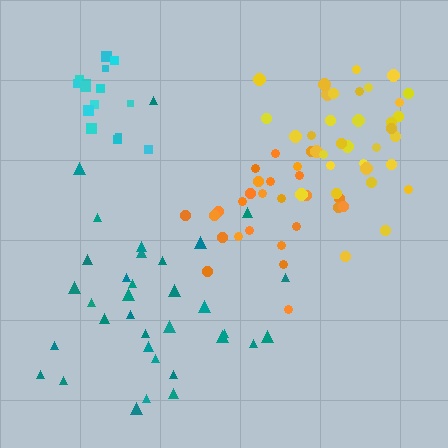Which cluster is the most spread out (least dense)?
Teal.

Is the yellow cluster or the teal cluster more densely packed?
Yellow.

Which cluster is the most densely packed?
Cyan.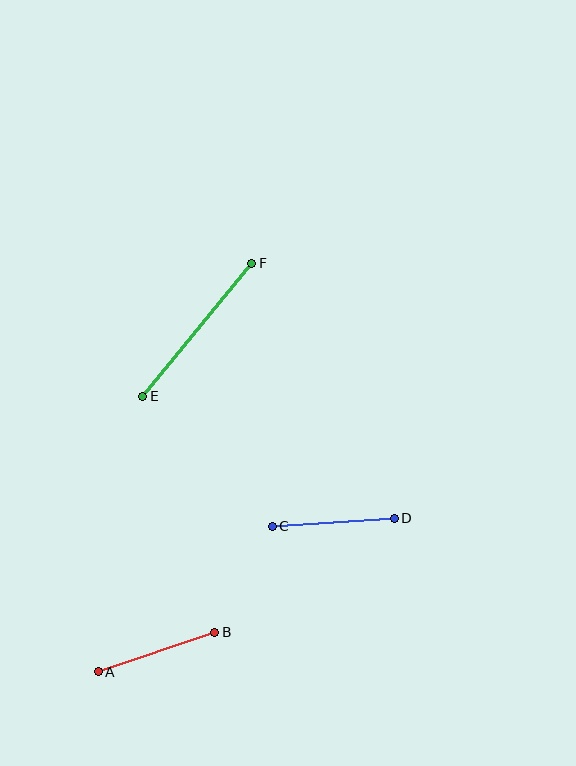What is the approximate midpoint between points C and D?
The midpoint is at approximately (333, 522) pixels.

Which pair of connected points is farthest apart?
Points E and F are farthest apart.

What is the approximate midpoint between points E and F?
The midpoint is at approximately (197, 330) pixels.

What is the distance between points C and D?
The distance is approximately 122 pixels.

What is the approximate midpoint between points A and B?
The midpoint is at approximately (157, 652) pixels.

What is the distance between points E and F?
The distance is approximately 172 pixels.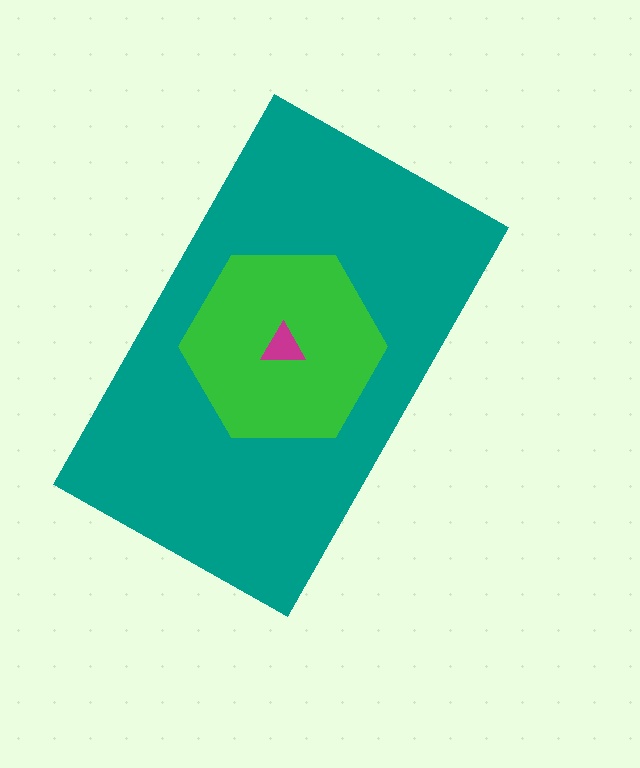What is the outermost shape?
The teal rectangle.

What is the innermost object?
The magenta triangle.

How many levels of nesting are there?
3.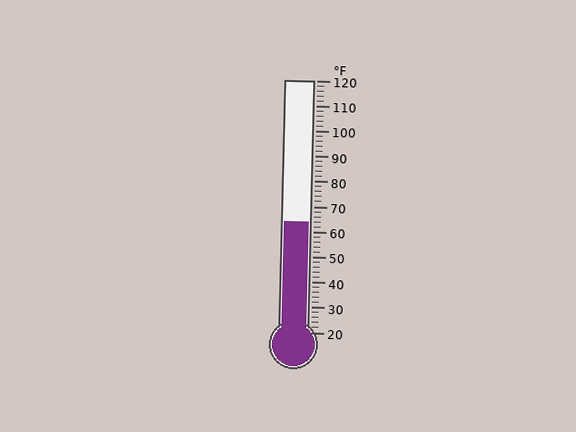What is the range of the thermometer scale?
The thermometer scale ranges from 20°F to 120°F.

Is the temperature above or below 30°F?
The temperature is above 30°F.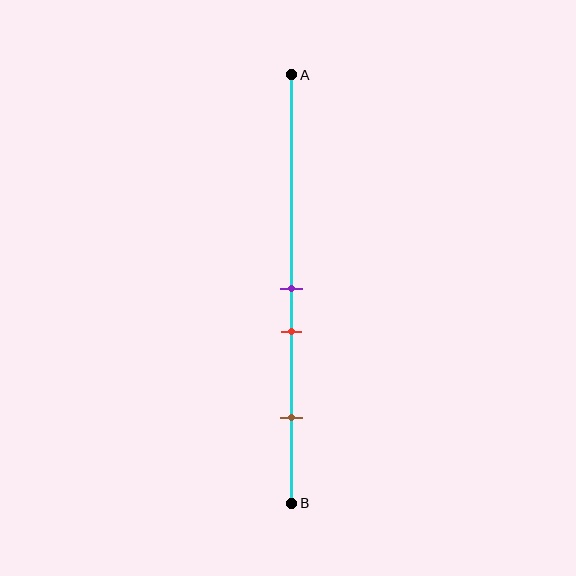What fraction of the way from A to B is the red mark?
The red mark is approximately 60% (0.6) of the way from A to B.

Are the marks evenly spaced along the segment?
No, the marks are not evenly spaced.